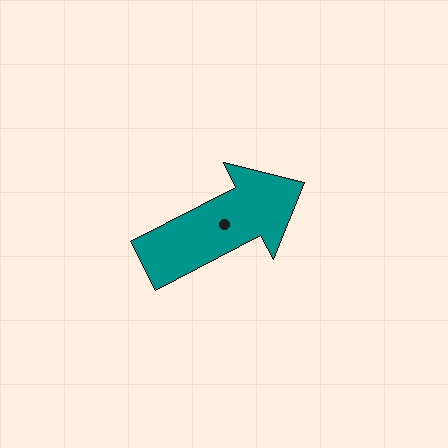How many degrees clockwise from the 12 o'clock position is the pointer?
Approximately 63 degrees.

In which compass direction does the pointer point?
Northeast.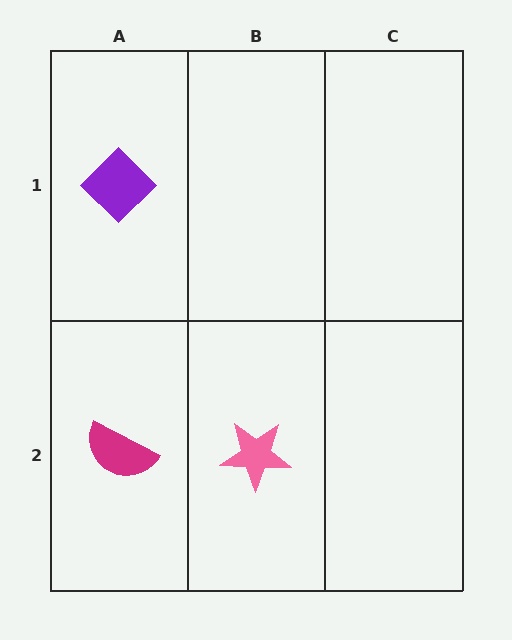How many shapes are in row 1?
1 shape.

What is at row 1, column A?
A purple diamond.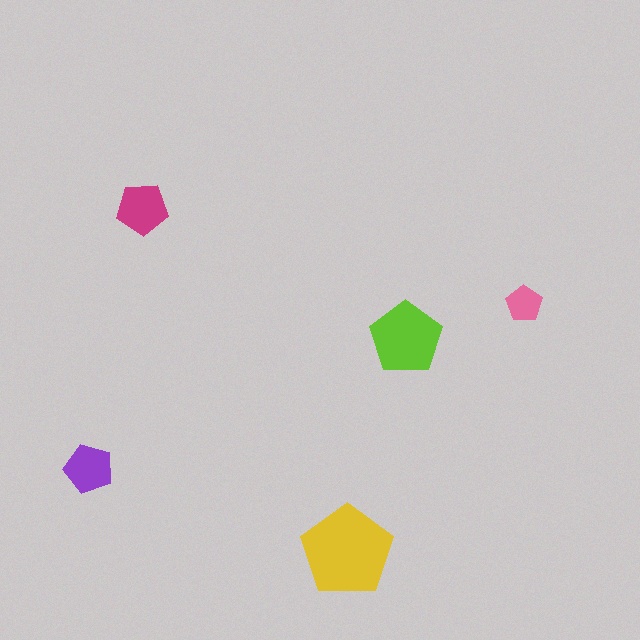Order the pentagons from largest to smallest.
the yellow one, the lime one, the magenta one, the purple one, the pink one.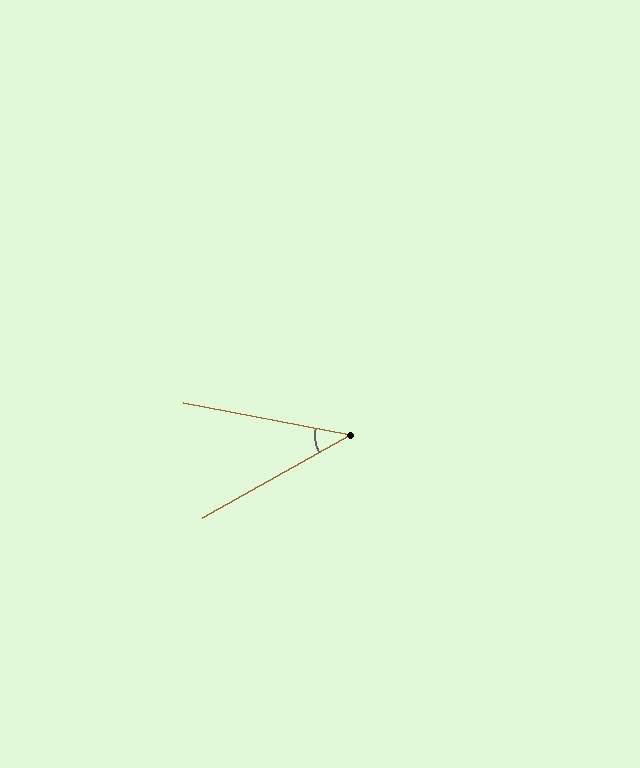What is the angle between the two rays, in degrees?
Approximately 40 degrees.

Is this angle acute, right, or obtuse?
It is acute.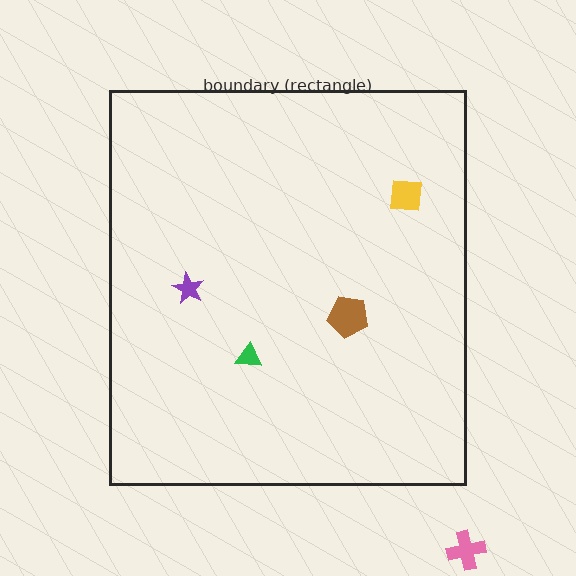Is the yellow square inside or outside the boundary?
Inside.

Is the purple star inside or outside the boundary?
Inside.